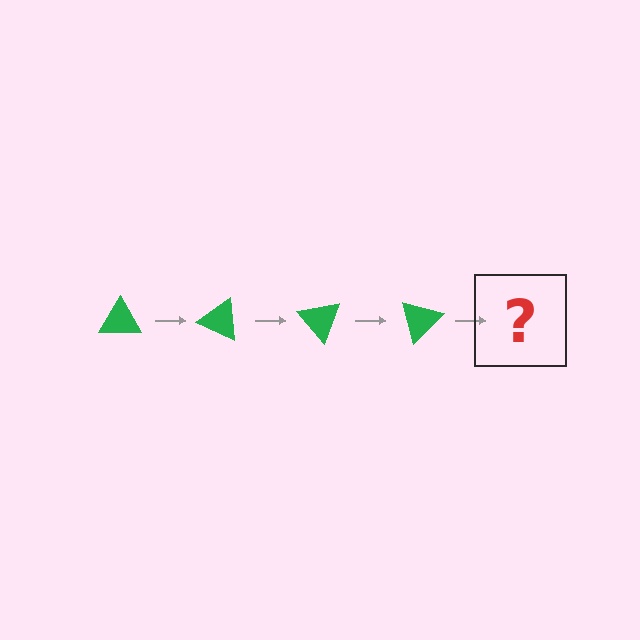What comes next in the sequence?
The next element should be a green triangle rotated 100 degrees.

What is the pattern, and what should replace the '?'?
The pattern is that the triangle rotates 25 degrees each step. The '?' should be a green triangle rotated 100 degrees.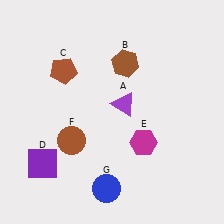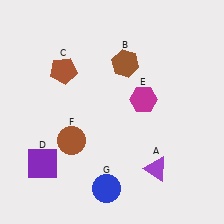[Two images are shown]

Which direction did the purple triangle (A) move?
The purple triangle (A) moved down.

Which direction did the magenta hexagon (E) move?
The magenta hexagon (E) moved up.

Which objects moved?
The objects that moved are: the purple triangle (A), the magenta hexagon (E).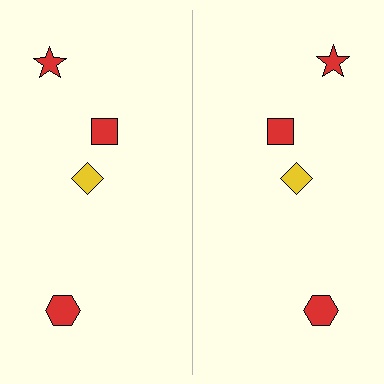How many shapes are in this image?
There are 8 shapes in this image.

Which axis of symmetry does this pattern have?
The pattern has a vertical axis of symmetry running through the center of the image.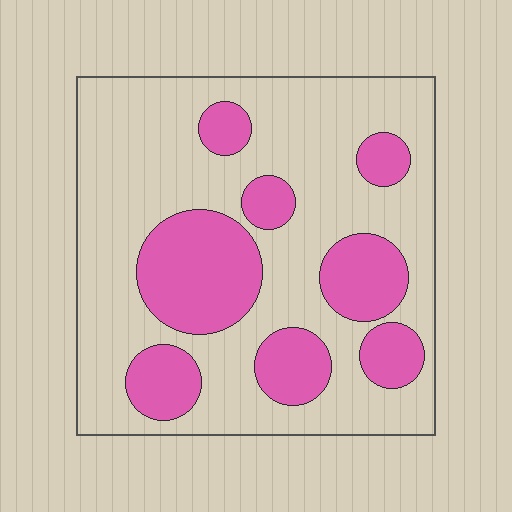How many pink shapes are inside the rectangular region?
8.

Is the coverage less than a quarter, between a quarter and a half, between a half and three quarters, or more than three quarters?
Between a quarter and a half.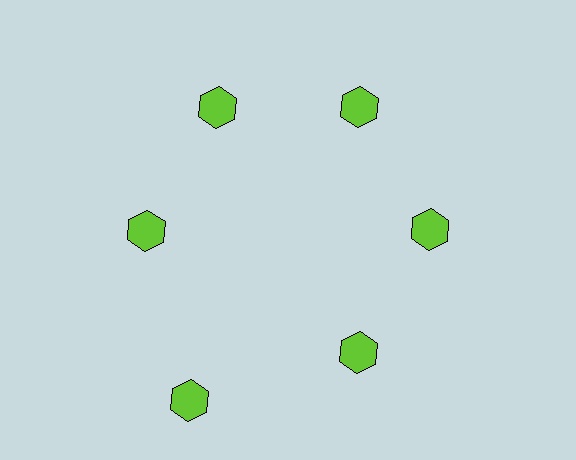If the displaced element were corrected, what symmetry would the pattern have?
It would have 6-fold rotational symmetry — the pattern would map onto itself every 60 degrees.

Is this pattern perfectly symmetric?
No. The 6 lime hexagons are arranged in a ring, but one element near the 7 o'clock position is pushed outward from the center, breaking the 6-fold rotational symmetry.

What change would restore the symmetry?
The symmetry would be restored by moving it inward, back onto the ring so that all 6 hexagons sit at equal angles and equal distance from the center.